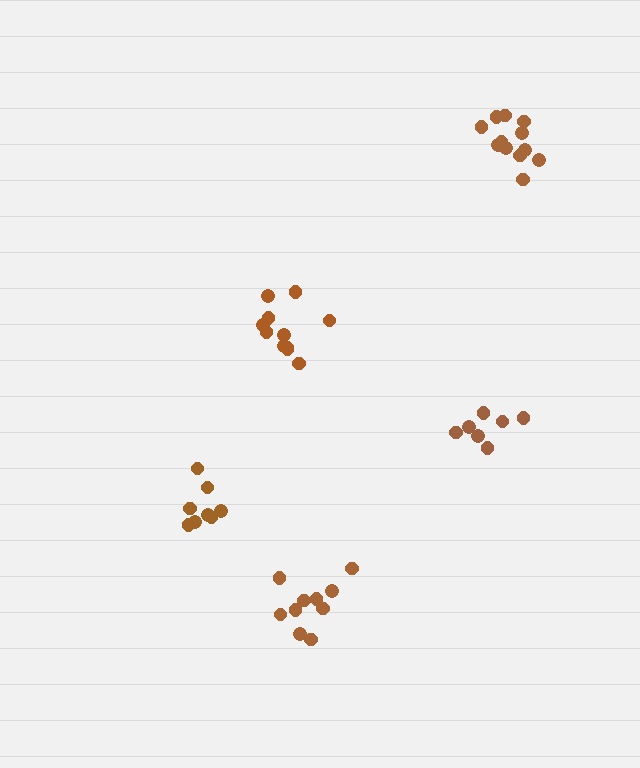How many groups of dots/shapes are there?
There are 5 groups.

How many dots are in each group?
Group 1: 13 dots, Group 2: 11 dots, Group 3: 10 dots, Group 4: 8 dots, Group 5: 7 dots (49 total).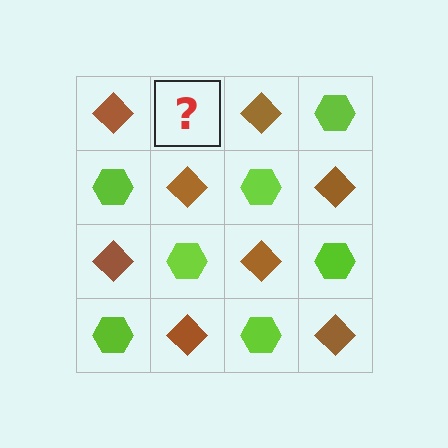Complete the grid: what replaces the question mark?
The question mark should be replaced with a lime hexagon.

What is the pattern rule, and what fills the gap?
The rule is that it alternates brown diamond and lime hexagon in a checkerboard pattern. The gap should be filled with a lime hexagon.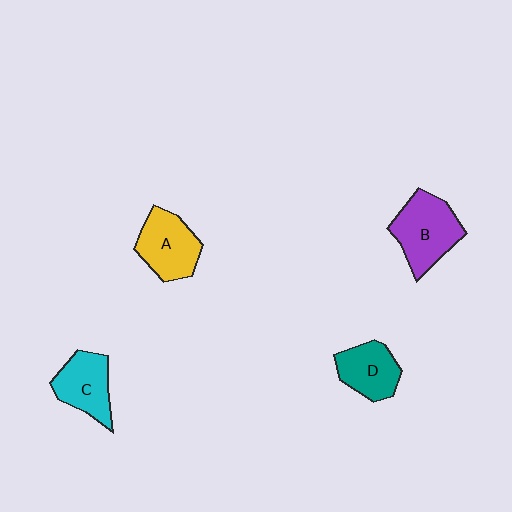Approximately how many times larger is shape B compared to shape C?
Approximately 1.3 times.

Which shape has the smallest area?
Shape D (teal).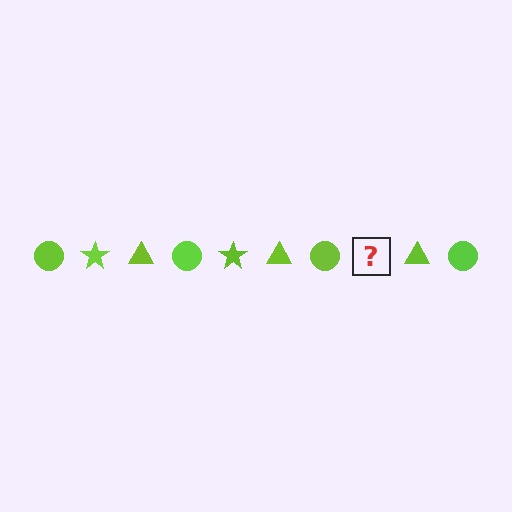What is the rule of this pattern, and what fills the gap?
The rule is that the pattern cycles through circle, star, triangle shapes in lime. The gap should be filled with a lime star.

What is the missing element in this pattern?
The missing element is a lime star.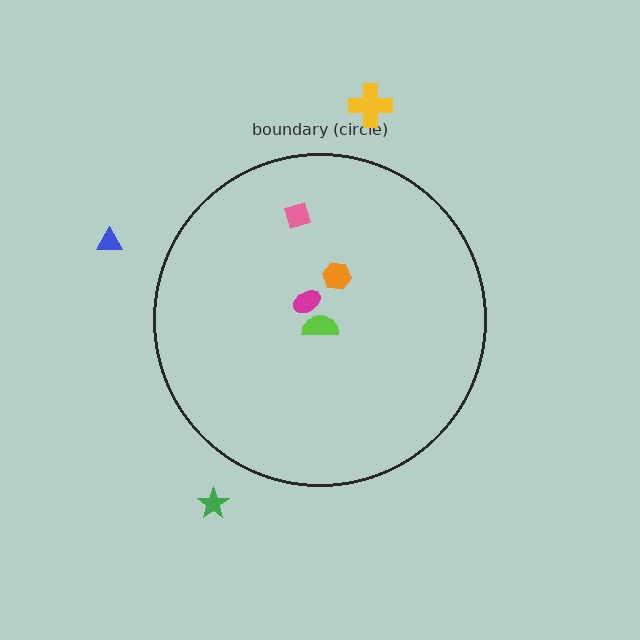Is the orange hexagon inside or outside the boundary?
Inside.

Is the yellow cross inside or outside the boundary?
Outside.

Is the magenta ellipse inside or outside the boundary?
Inside.